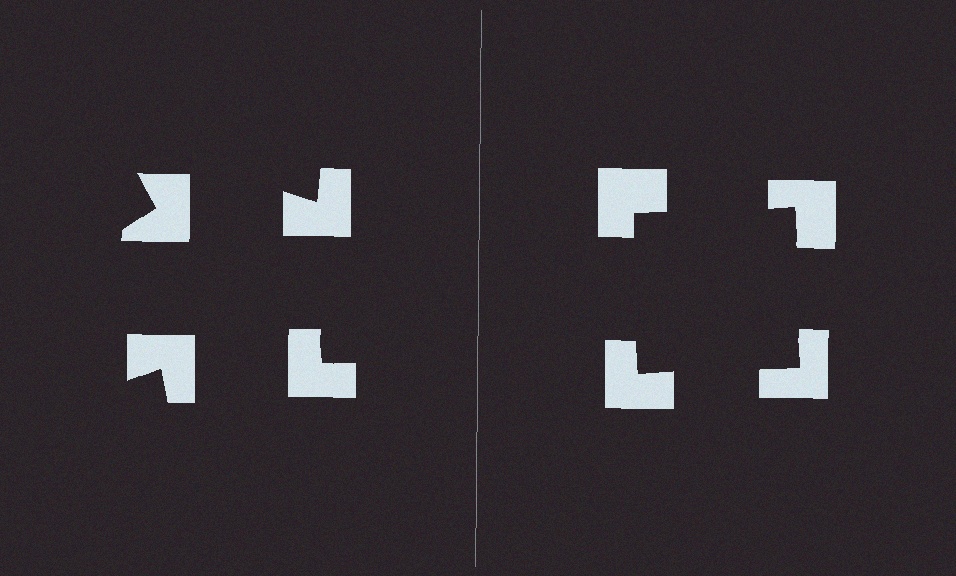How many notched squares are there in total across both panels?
8 — 4 on each side.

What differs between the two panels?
The notched squares are positioned identically on both sides; only the wedge orientations differ. On the right they align to a square; on the left they are misaligned.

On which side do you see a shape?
An illusory square appears on the right side. On the left side the wedge cuts are rotated, so no coherent shape forms.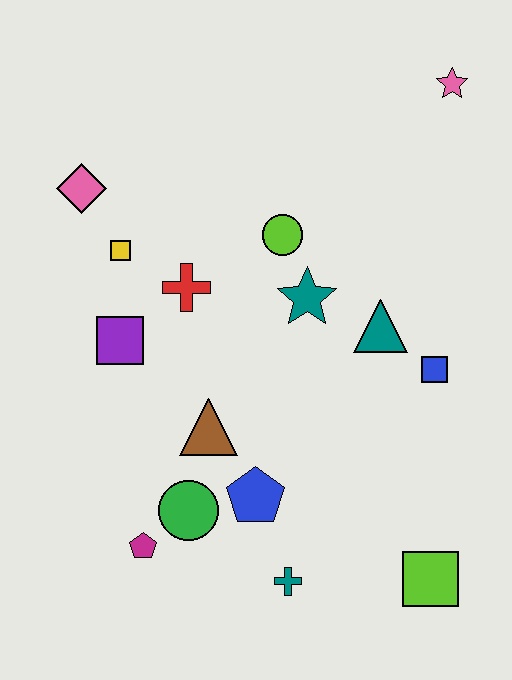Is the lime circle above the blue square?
Yes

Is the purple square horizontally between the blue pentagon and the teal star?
No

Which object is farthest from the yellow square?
The lime square is farthest from the yellow square.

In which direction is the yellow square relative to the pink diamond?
The yellow square is below the pink diamond.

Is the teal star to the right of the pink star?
No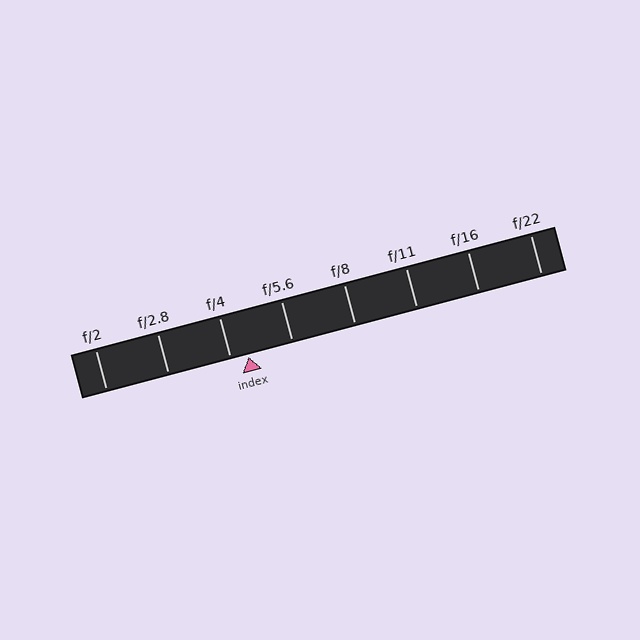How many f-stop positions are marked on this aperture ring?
There are 8 f-stop positions marked.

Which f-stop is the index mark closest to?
The index mark is closest to f/4.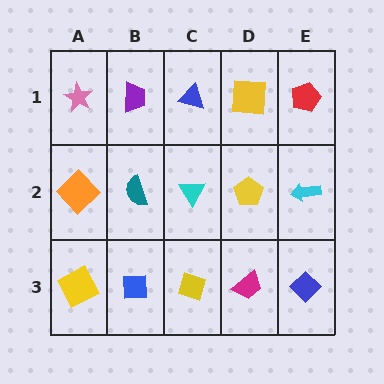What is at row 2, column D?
A yellow pentagon.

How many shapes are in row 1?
5 shapes.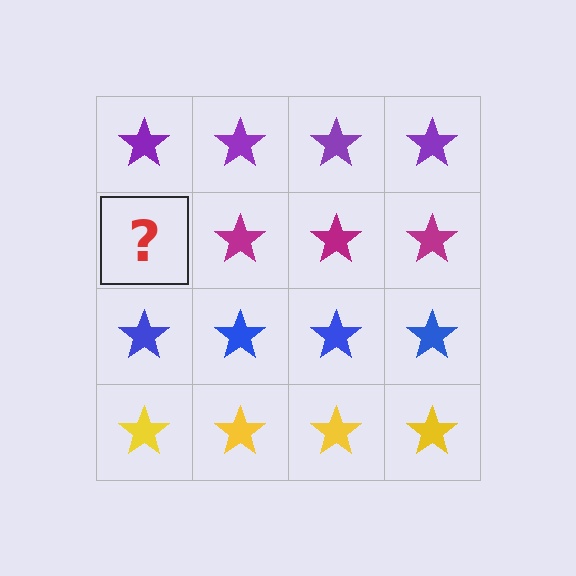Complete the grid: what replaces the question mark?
The question mark should be replaced with a magenta star.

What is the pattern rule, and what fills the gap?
The rule is that each row has a consistent color. The gap should be filled with a magenta star.